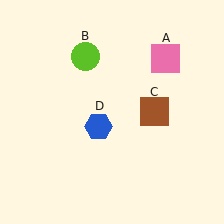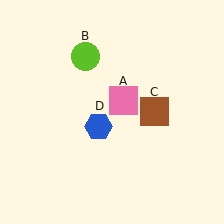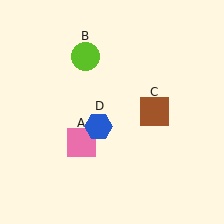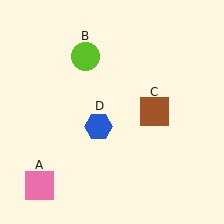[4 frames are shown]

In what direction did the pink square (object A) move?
The pink square (object A) moved down and to the left.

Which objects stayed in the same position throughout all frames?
Lime circle (object B) and brown square (object C) and blue hexagon (object D) remained stationary.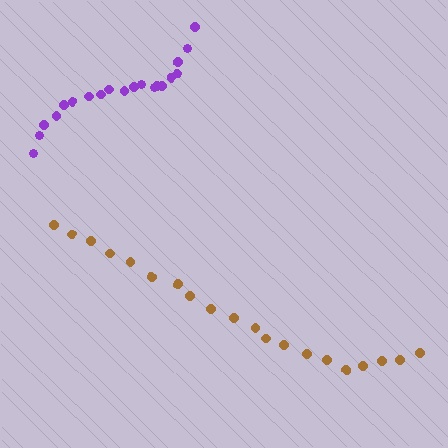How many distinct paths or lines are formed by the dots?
There are 2 distinct paths.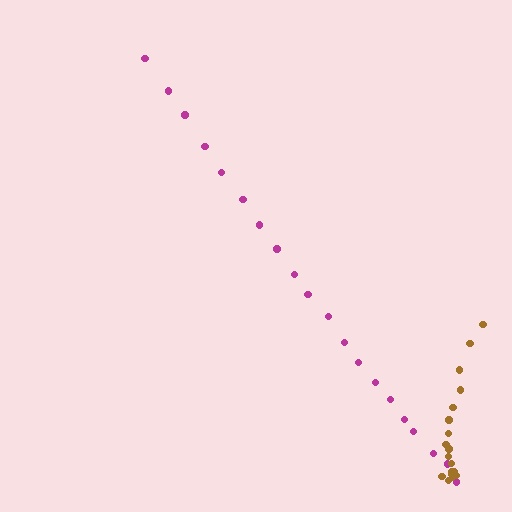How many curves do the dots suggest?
There are 2 distinct paths.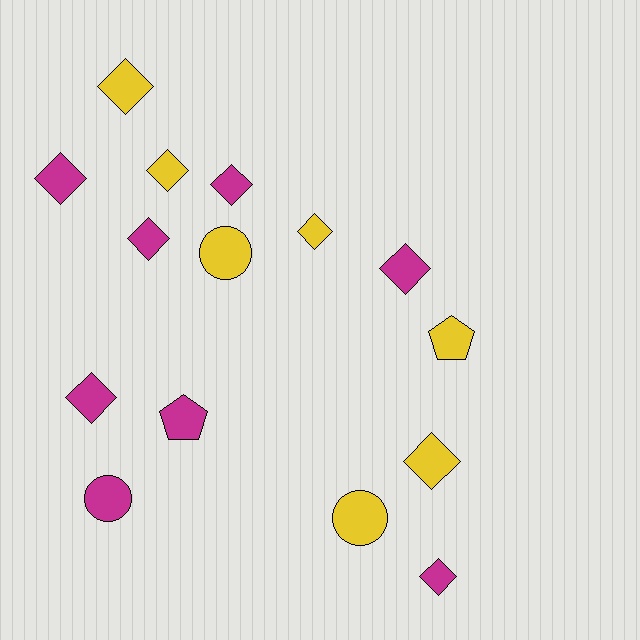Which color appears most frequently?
Magenta, with 8 objects.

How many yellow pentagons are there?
There is 1 yellow pentagon.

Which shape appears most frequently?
Diamond, with 10 objects.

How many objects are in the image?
There are 15 objects.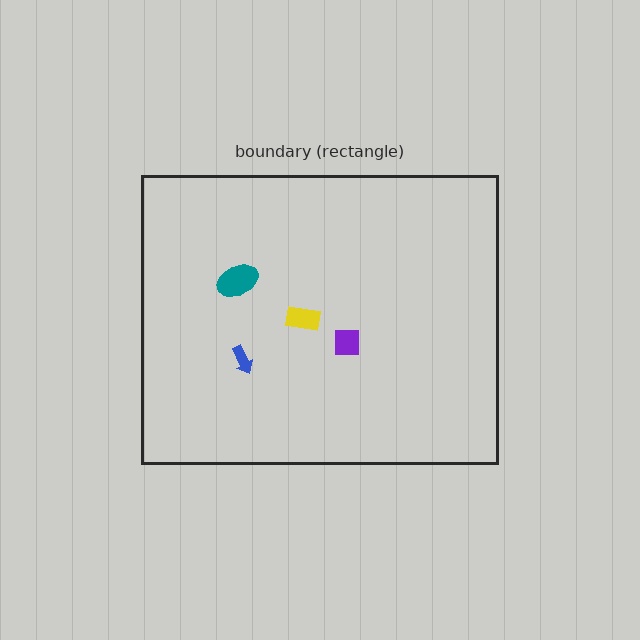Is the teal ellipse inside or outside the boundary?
Inside.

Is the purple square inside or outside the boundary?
Inside.